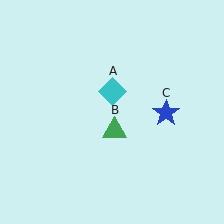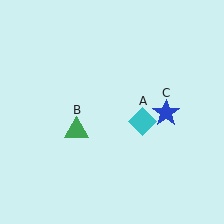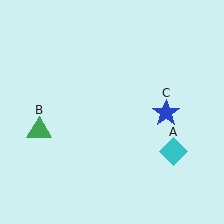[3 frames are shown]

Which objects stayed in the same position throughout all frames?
Blue star (object C) remained stationary.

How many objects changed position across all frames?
2 objects changed position: cyan diamond (object A), green triangle (object B).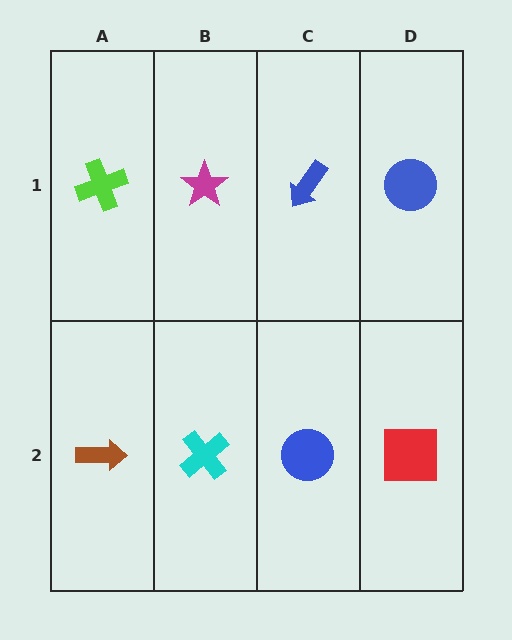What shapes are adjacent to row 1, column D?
A red square (row 2, column D), a blue arrow (row 1, column C).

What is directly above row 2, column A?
A lime cross.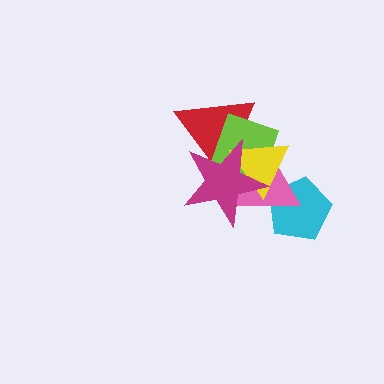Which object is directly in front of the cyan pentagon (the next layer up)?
The pink triangle is directly in front of the cyan pentagon.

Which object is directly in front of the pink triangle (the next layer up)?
The red triangle is directly in front of the pink triangle.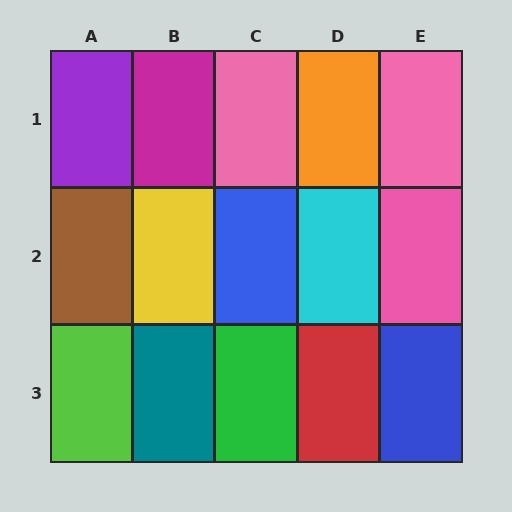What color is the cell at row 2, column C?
Blue.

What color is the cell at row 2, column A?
Brown.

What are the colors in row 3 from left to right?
Lime, teal, green, red, blue.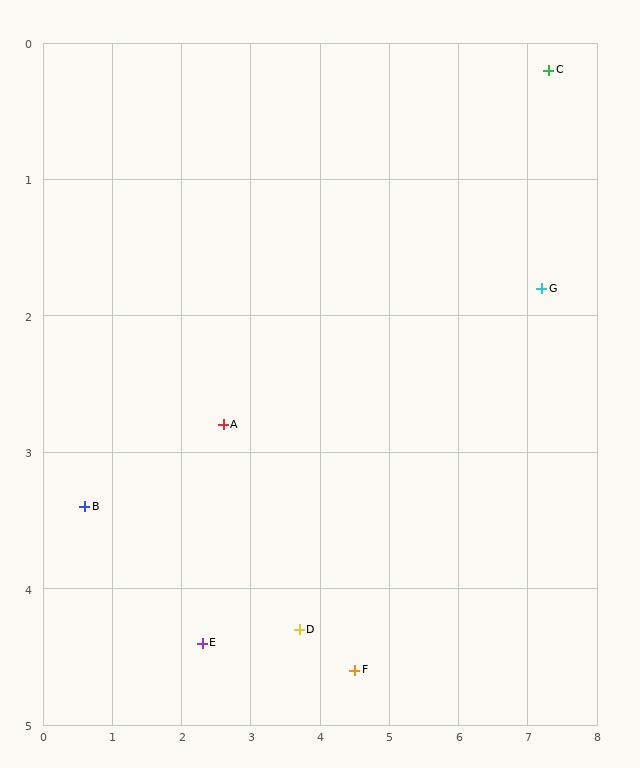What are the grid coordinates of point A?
Point A is at approximately (2.6, 2.8).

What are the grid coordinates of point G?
Point G is at approximately (7.2, 1.8).